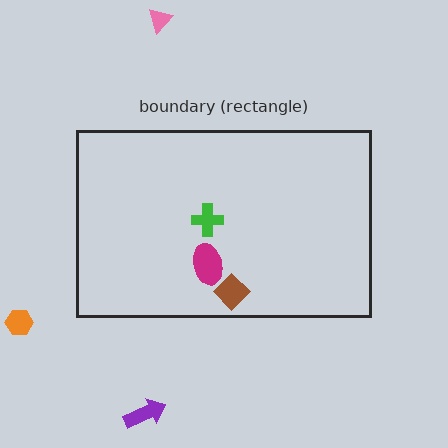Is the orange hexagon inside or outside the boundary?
Outside.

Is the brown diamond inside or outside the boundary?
Inside.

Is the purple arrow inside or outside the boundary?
Outside.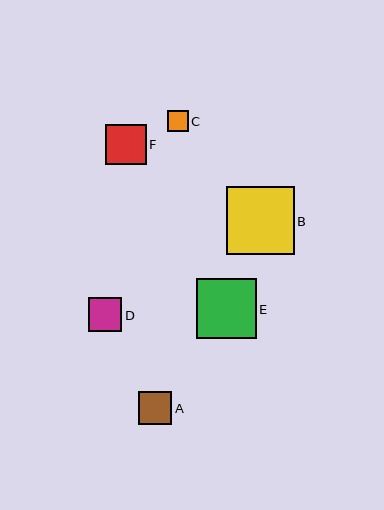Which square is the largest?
Square B is the largest with a size of approximately 67 pixels.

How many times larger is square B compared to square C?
Square B is approximately 3.3 times the size of square C.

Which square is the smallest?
Square C is the smallest with a size of approximately 21 pixels.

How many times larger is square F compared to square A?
Square F is approximately 1.2 times the size of square A.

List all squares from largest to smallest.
From largest to smallest: B, E, F, D, A, C.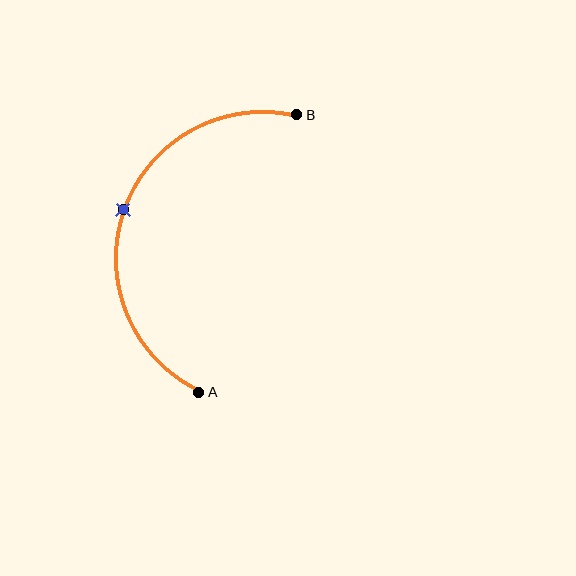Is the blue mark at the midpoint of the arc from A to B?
Yes. The blue mark lies on the arc at equal arc-length from both A and B — it is the arc midpoint.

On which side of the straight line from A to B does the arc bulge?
The arc bulges to the left of the straight line connecting A and B.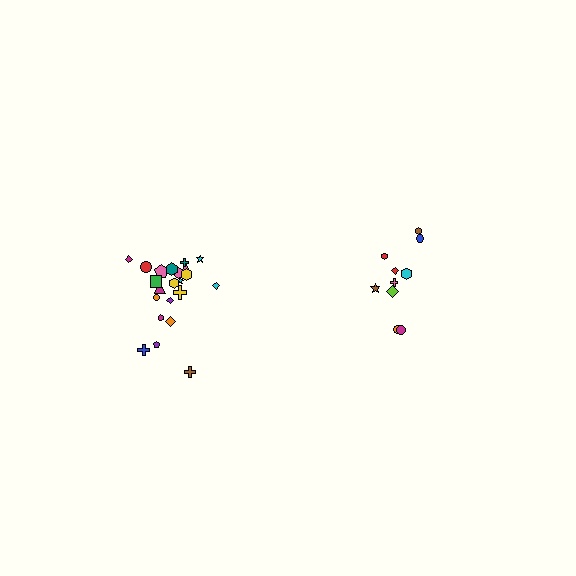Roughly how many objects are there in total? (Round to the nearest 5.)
Roughly 30 objects in total.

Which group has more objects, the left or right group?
The left group.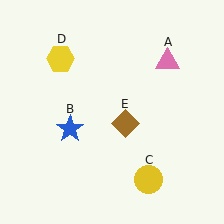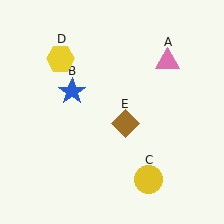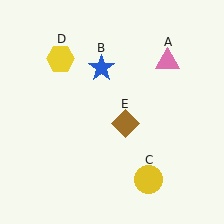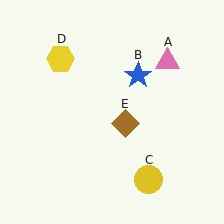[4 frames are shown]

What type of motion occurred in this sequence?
The blue star (object B) rotated clockwise around the center of the scene.